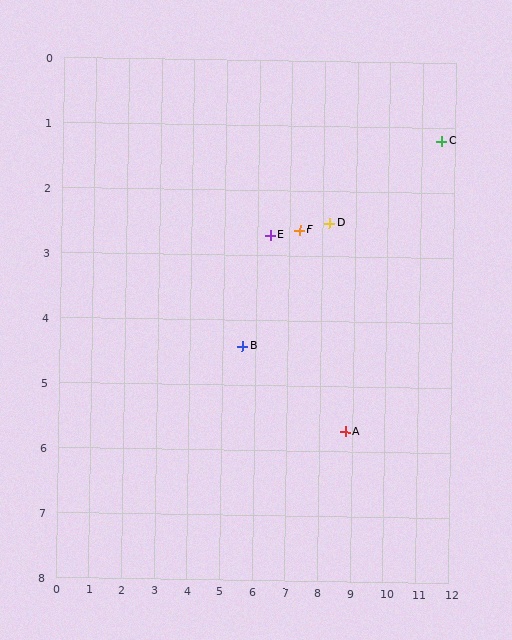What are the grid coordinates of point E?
Point E is at approximately (6.4, 2.7).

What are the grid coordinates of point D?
Point D is at approximately (8.2, 2.5).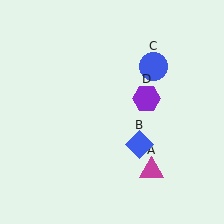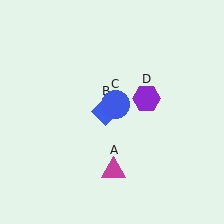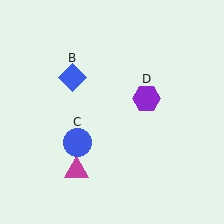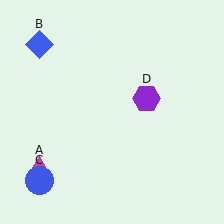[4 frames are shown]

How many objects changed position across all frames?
3 objects changed position: magenta triangle (object A), blue diamond (object B), blue circle (object C).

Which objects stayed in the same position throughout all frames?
Purple hexagon (object D) remained stationary.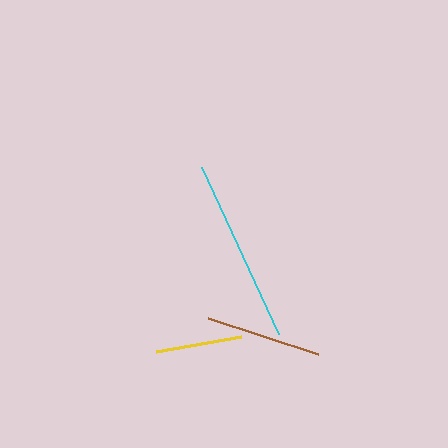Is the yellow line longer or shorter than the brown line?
The brown line is longer than the yellow line.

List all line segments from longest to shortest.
From longest to shortest: cyan, brown, yellow.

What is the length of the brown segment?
The brown segment is approximately 116 pixels long.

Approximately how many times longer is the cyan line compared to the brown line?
The cyan line is approximately 1.6 times the length of the brown line.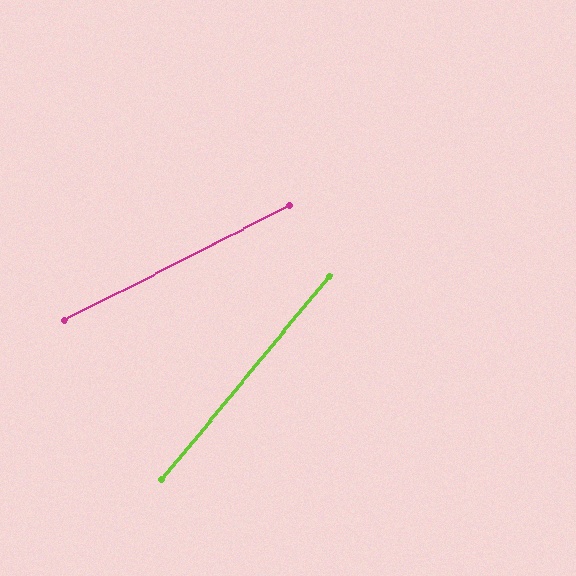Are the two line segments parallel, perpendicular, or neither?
Neither parallel nor perpendicular — they differ by about 23°.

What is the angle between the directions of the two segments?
Approximately 23 degrees.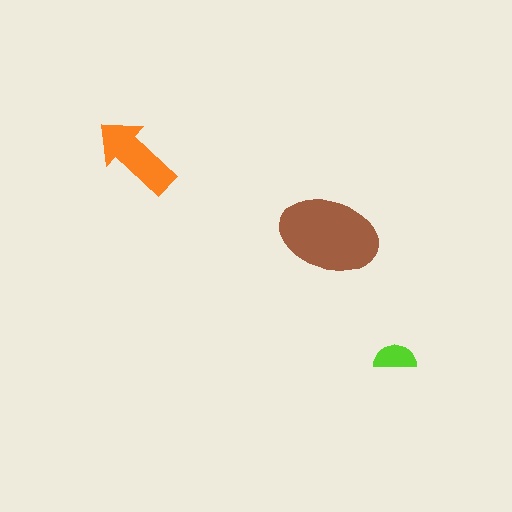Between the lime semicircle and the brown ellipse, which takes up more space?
The brown ellipse.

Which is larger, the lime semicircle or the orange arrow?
The orange arrow.